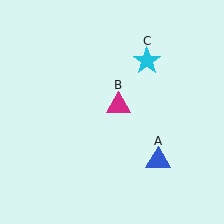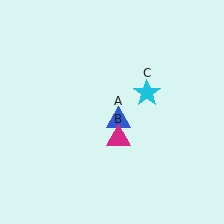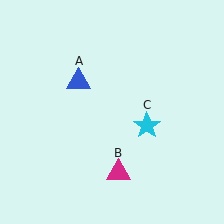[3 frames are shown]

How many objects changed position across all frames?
3 objects changed position: blue triangle (object A), magenta triangle (object B), cyan star (object C).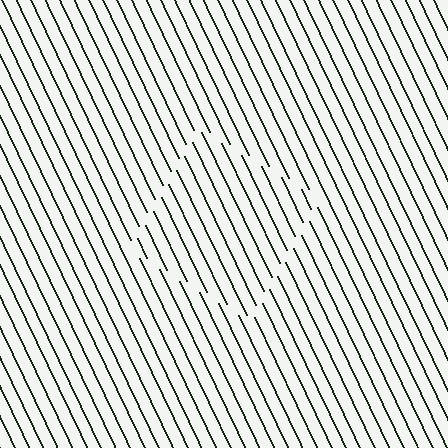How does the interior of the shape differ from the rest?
The interior of the shape contains the same grating, shifted by half a period — the contour is defined by the phase discontinuity where line-ends from the inner and outer gratings abut.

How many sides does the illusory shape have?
4 sides — the line-ends trace a square.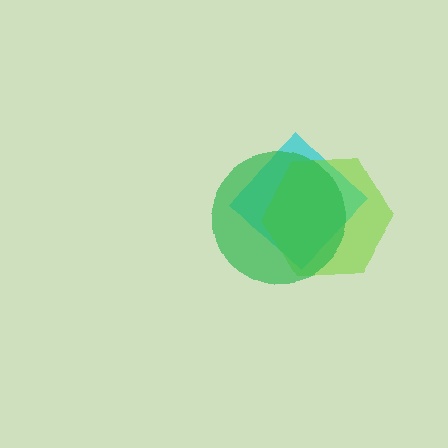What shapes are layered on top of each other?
The layered shapes are: a cyan diamond, a lime hexagon, a green circle.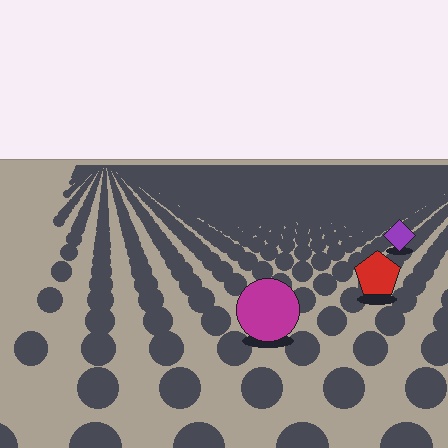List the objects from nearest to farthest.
From nearest to farthest: the magenta circle, the red pentagon, the purple diamond.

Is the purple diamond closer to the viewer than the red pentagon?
No. The red pentagon is closer — you can tell from the texture gradient: the ground texture is coarser near it.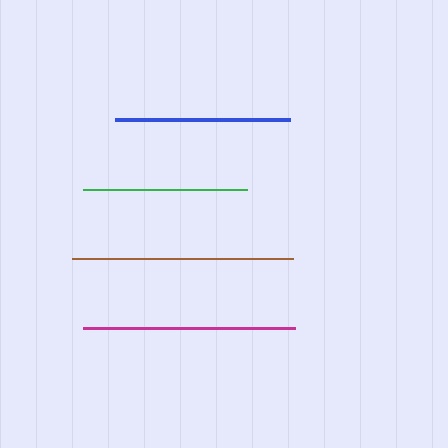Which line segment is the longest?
The brown line is the longest at approximately 222 pixels.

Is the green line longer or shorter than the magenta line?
The magenta line is longer than the green line.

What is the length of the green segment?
The green segment is approximately 164 pixels long.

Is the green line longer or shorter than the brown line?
The brown line is longer than the green line.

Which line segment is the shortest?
The green line is the shortest at approximately 164 pixels.